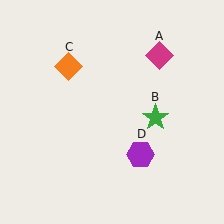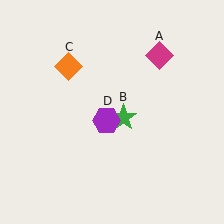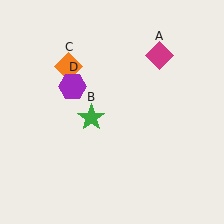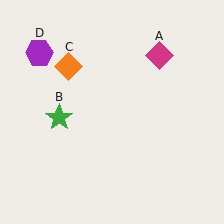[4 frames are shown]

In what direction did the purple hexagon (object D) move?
The purple hexagon (object D) moved up and to the left.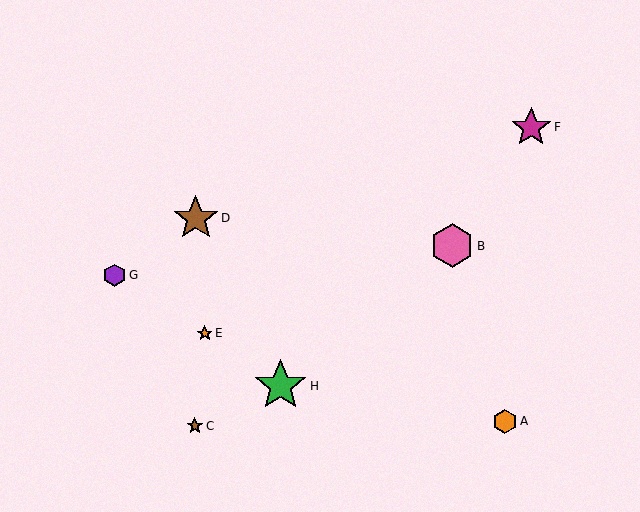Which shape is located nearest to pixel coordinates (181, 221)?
The brown star (labeled D) at (196, 218) is nearest to that location.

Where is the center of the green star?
The center of the green star is at (280, 386).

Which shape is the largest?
The green star (labeled H) is the largest.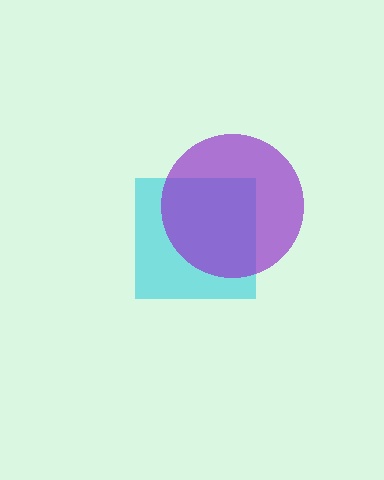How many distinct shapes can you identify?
There are 2 distinct shapes: a cyan square, a purple circle.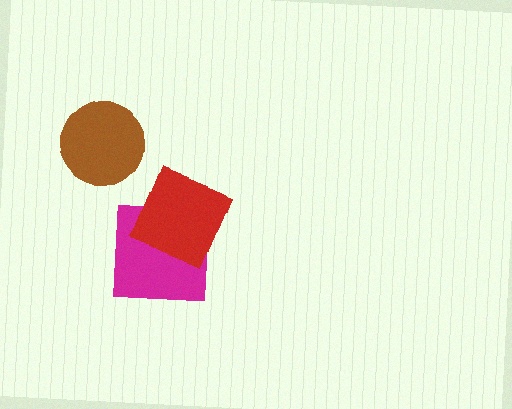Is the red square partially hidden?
No, no other shape covers it.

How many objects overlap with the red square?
1 object overlaps with the red square.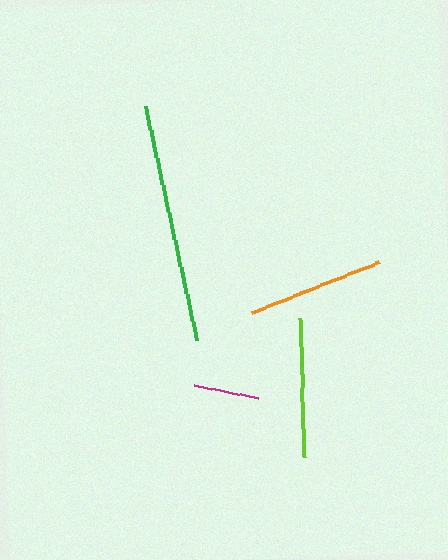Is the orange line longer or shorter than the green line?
The green line is longer than the orange line.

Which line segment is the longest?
The green line is the longest at approximately 240 pixels.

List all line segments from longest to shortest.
From longest to shortest: green, lime, orange, magenta.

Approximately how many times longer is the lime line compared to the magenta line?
The lime line is approximately 2.1 times the length of the magenta line.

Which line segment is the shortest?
The magenta line is the shortest at approximately 66 pixels.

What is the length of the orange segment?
The orange segment is approximately 137 pixels long.